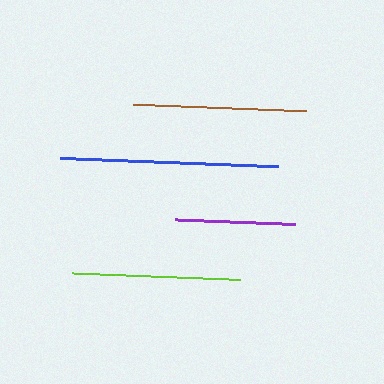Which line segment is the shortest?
The purple line is the shortest at approximately 120 pixels.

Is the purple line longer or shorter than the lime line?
The lime line is longer than the purple line.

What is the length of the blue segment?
The blue segment is approximately 218 pixels long.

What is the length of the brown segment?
The brown segment is approximately 173 pixels long.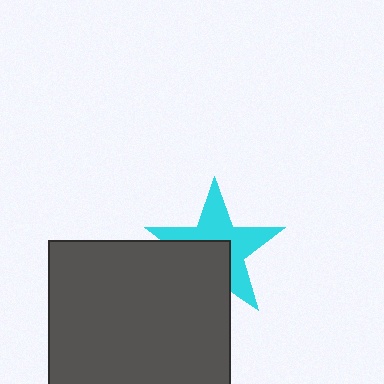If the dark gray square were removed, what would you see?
You would see the complete cyan star.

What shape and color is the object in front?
The object in front is a dark gray square.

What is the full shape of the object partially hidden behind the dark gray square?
The partially hidden object is a cyan star.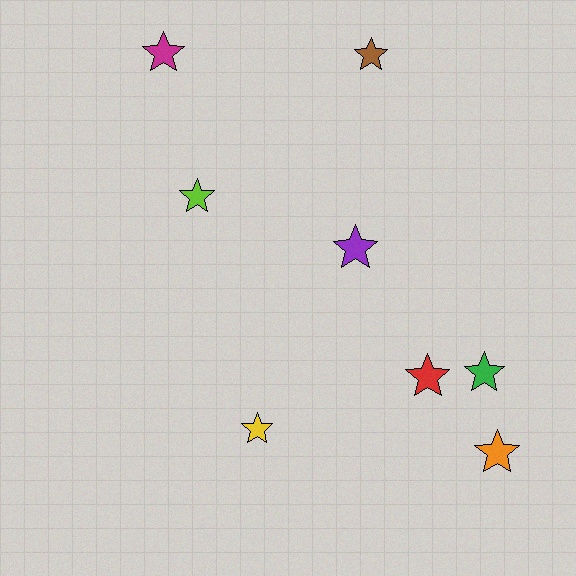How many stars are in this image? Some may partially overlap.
There are 8 stars.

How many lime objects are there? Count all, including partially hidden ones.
There is 1 lime object.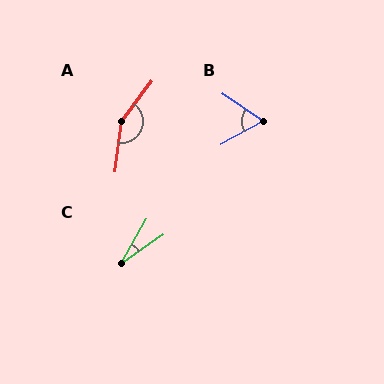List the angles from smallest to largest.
C (25°), B (63°), A (151°).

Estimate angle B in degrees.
Approximately 63 degrees.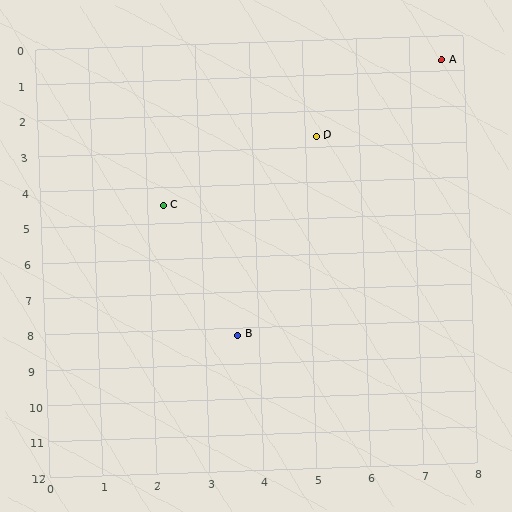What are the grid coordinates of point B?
Point B is at approximately (3.6, 8.2).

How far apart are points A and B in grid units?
Points A and B are about 8.5 grid units apart.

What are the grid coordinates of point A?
Point A is at approximately (7.6, 0.7).